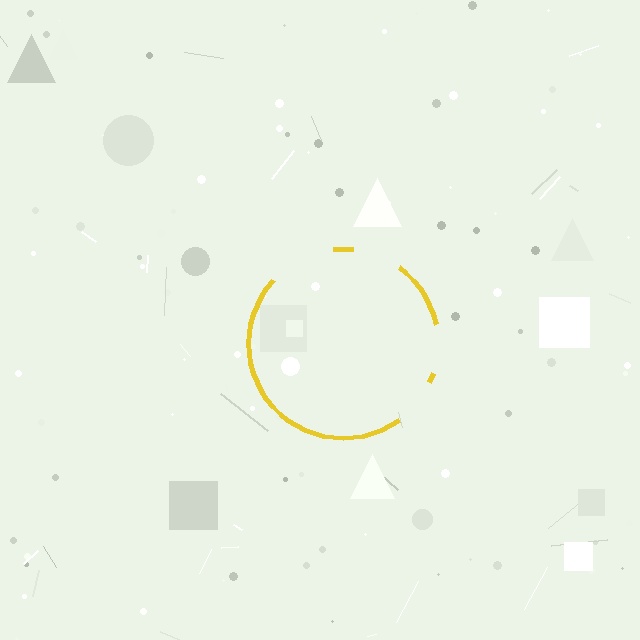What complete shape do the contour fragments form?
The contour fragments form a circle.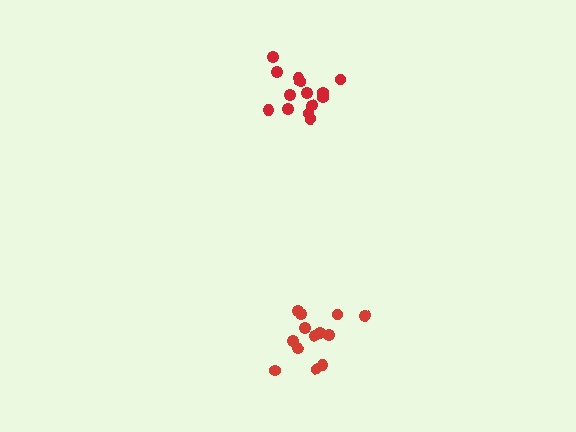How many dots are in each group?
Group 1: 14 dots, Group 2: 13 dots (27 total).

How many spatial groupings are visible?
There are 2 spatial groupings.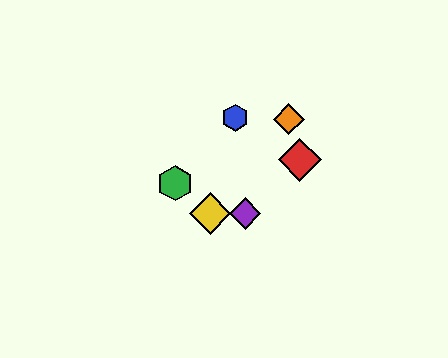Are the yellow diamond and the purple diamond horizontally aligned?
Yes, both are at y≈214.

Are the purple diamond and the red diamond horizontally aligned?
No, the purple diamond is at y≈214 and the red diamond is at y≈160.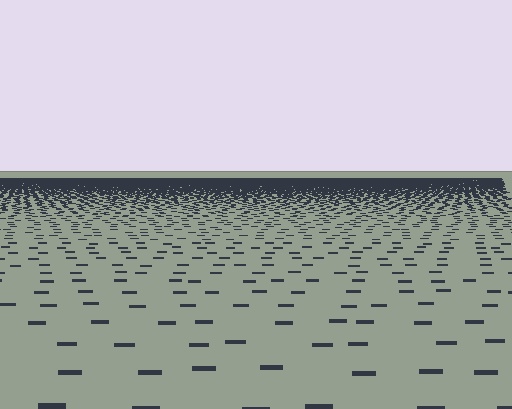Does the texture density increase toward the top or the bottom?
Density increases toward the top.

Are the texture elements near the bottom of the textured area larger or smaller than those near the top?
Larger. Near the bottom, elements are closer to the viewer and appear at a bigger on-screen size.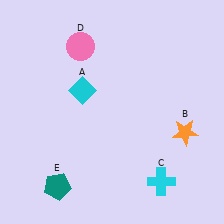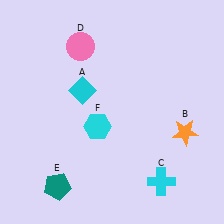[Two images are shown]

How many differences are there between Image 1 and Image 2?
There is 1 difference between the two images.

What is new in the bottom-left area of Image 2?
A cyan hexagon (F) was added in the bottom-left area of Image 2.